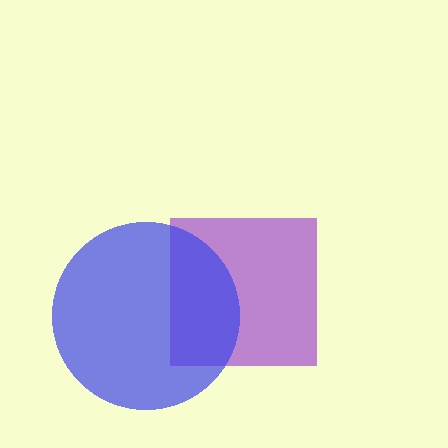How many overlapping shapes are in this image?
There are 2 overlapping shapes in the image.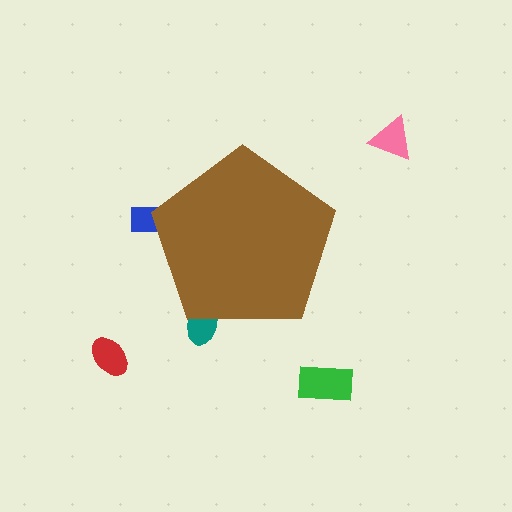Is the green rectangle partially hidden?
No, the green rectangle is fully visible.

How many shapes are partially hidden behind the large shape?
2 shapes are partially hidden.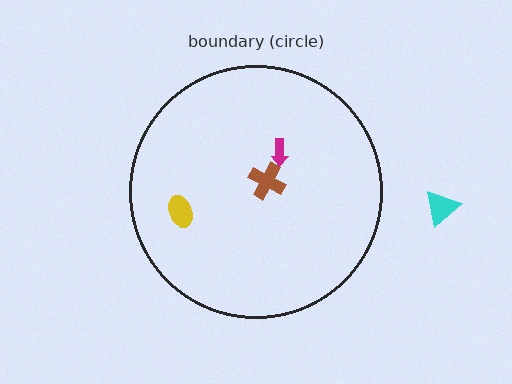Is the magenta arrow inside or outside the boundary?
Inside.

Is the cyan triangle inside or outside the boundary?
Outside.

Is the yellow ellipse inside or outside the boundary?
Inside.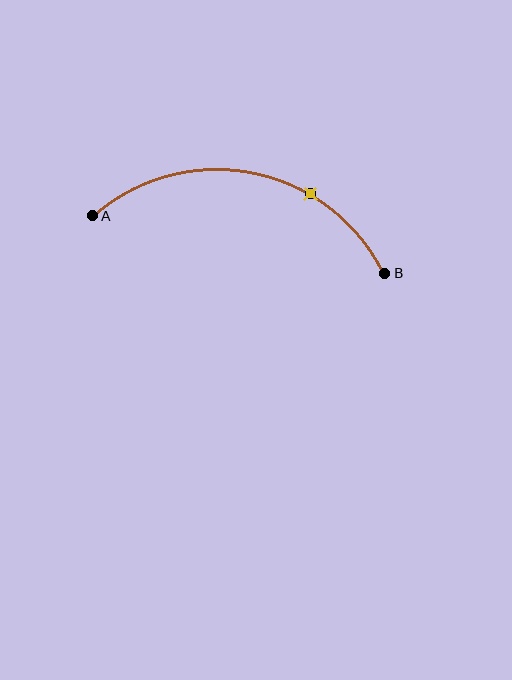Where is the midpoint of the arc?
The arc midpoint is the point on the curve farthest from the straight line joining A and B. It sits above that line.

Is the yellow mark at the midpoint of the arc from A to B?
No. The yellow mark lies on the arc but is closer to endpoint B. The arc midpoint would be at the point on the curve equidistant along the arc from both A and B.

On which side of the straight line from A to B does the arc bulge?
The arc bulges above the straight line connecting A and B.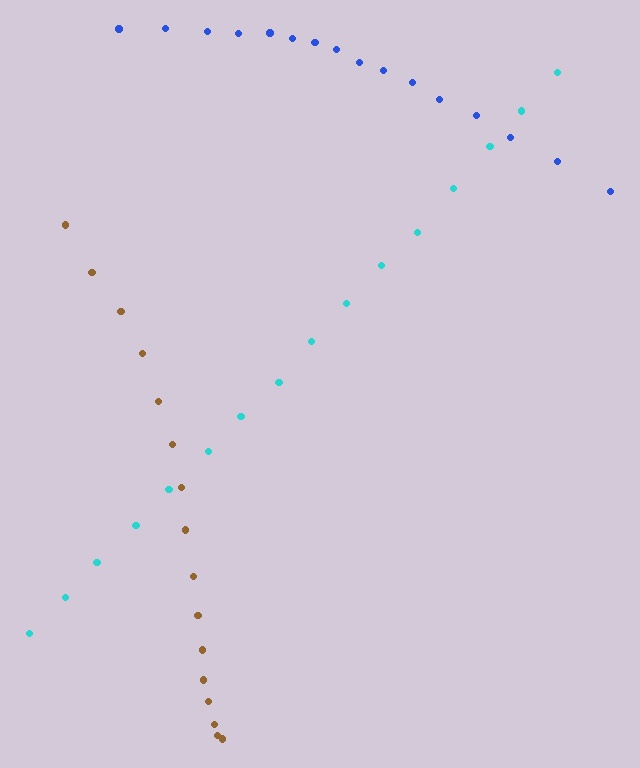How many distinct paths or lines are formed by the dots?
There are 3 distinct paths.